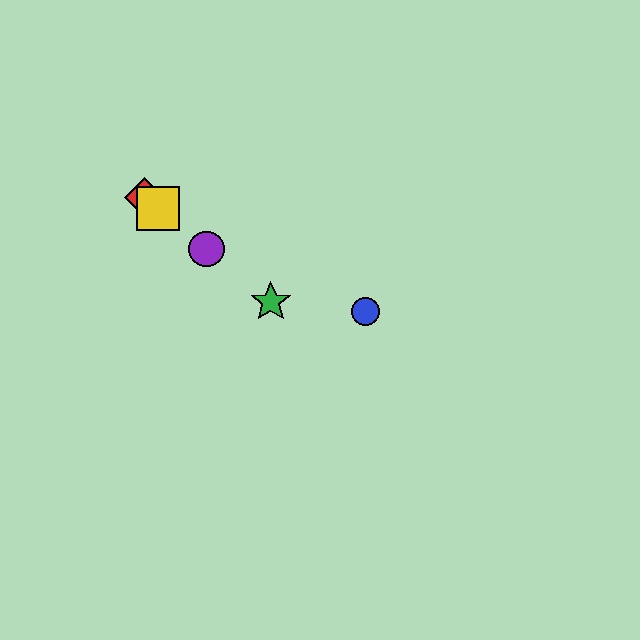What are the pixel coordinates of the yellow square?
The yellow square is at (158, 209).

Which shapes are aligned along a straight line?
The red diamond, the green star, the yellow square, the purple circle are aligned along a straight line.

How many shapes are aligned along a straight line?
4 shapes (the red diamond, the green star, the yellow square, the purple circle) are aligned along a straight line.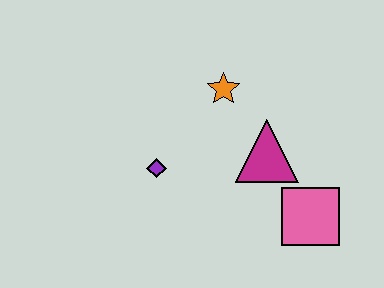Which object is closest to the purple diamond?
The orange star is closest to the purple diamond.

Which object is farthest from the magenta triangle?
The purple diamond is farthest from the magenta triangle.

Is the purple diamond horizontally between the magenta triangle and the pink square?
No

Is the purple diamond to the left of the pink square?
Yes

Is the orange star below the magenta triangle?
No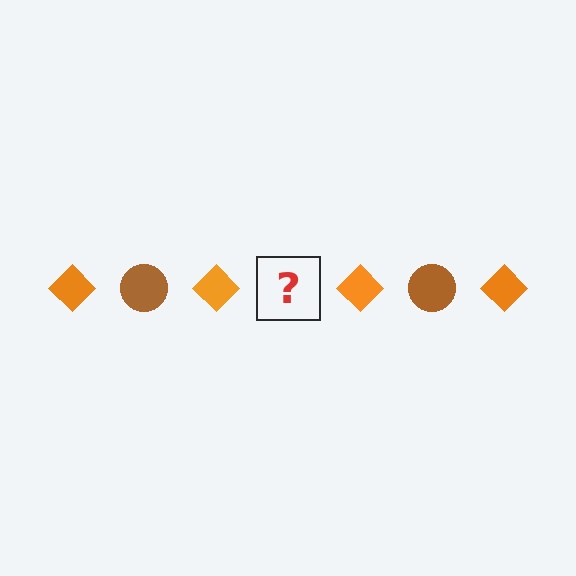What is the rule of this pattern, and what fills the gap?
The rule is that the pattern alternates between orange diamond and brown circle. The gap should be filled with a brown circle.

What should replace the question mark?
The question mark should be replaced with a brown circle.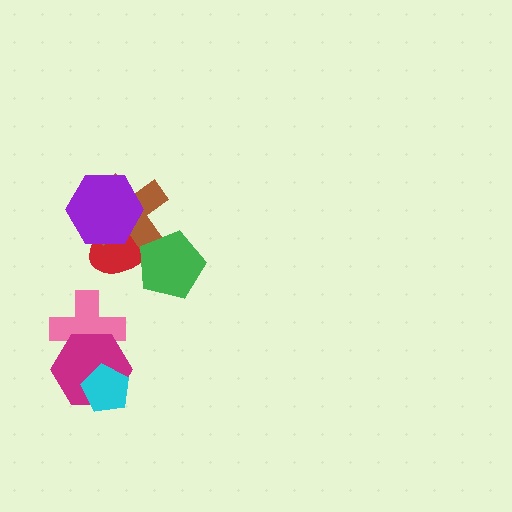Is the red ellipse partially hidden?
Yes, it is partially covered by another shape.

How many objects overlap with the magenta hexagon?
2 objects overlap with the magenta hexagon.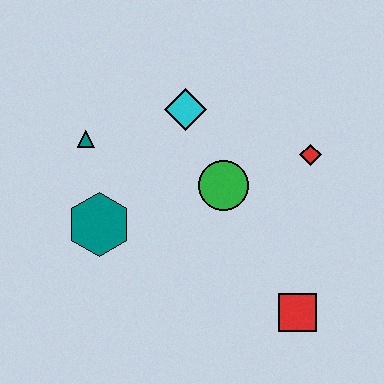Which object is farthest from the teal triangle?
The red square is farthest from the teal triangle.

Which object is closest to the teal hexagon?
The teal triangle is closest to the teal hexagon.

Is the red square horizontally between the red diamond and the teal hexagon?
Yes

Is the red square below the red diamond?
Yes